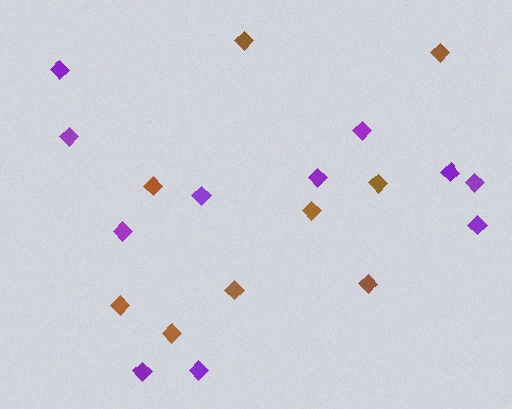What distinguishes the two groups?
There are 2 groups: one group of purple diamonds (11) and one group of brown diamonds (9).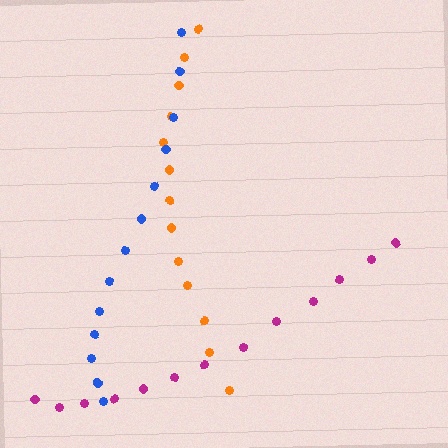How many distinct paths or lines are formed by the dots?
There are 3 distinct paths.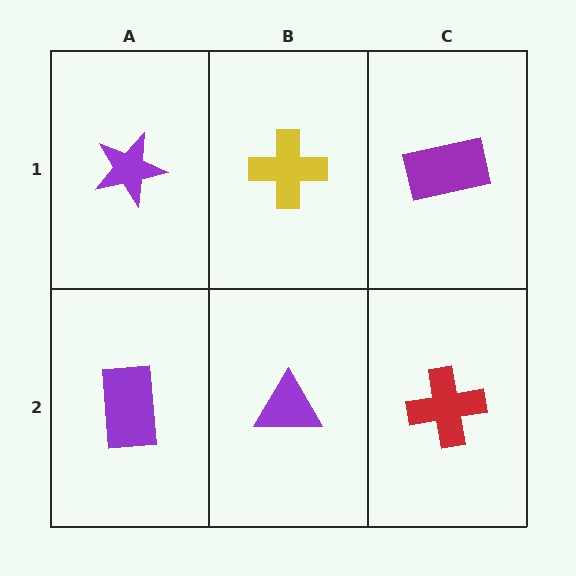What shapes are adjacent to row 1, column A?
A purple rectangle (row 2, column A), a yellow cross (row 1, column B).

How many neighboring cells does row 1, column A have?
2.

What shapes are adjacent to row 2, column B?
A yellow cross (row 1, column B), a purple rectangle (row 2, column A), a red cross (row 2, column C).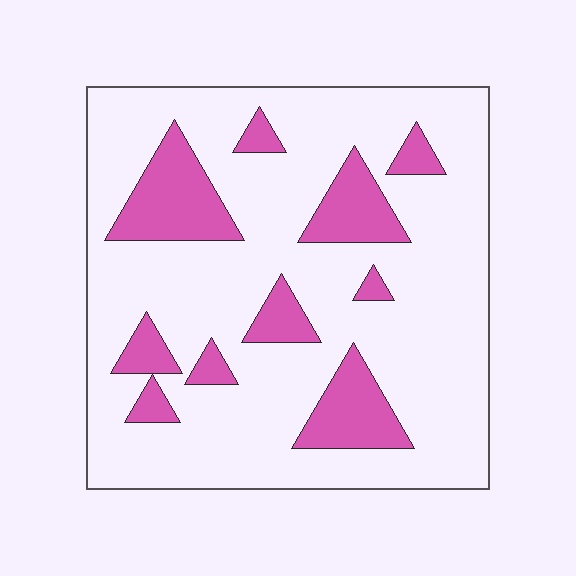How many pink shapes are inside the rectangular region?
10.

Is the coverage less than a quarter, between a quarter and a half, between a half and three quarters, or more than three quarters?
Less than a quarter.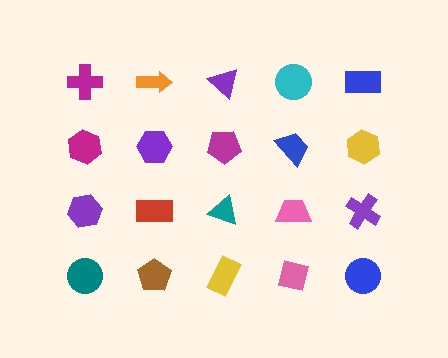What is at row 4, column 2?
A brown pentagon.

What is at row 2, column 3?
A magenta pentagon.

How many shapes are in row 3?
5 shapes.